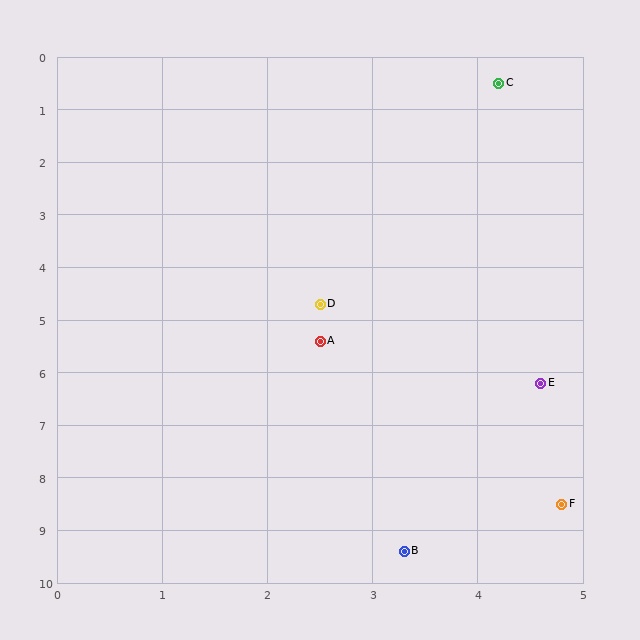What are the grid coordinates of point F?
Point F is at approximately (4.8, 8.5).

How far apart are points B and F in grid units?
Points B and F are about 1.7 grid units apart.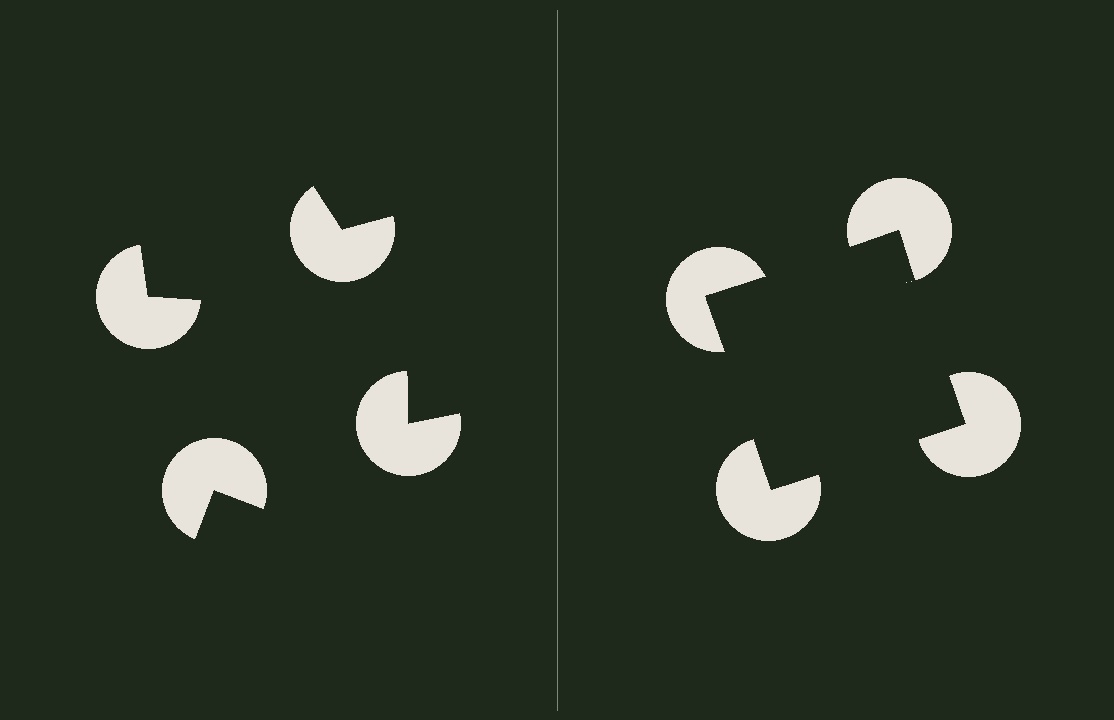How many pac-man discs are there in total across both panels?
8 — 4 on each side.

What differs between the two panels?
The pac-man discs are positioned identically on both sides; only the wedge orientations differ. On the right they align to a square; on the left they are misaligned.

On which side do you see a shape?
An illusory square appears on the right side. On the left side the wedge cuts are rotated, so no coherent shape forms.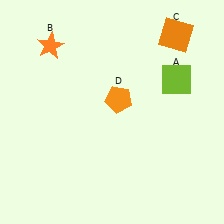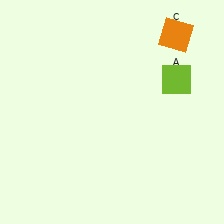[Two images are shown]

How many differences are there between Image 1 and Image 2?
There are 2 differences between the two images.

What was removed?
The orange star (B), the orange pentagon (D) were removed in Image 2.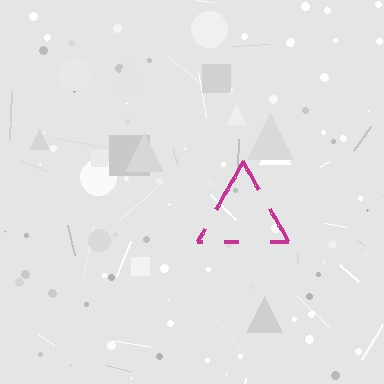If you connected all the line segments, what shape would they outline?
They would outline a triangle.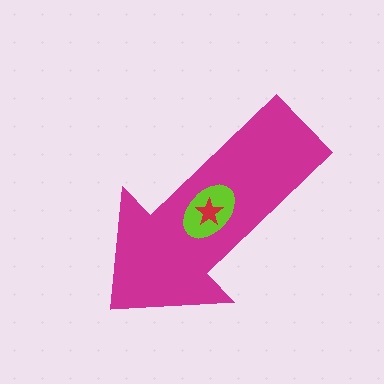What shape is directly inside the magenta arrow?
The lime ellipse.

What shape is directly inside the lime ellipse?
The red star.